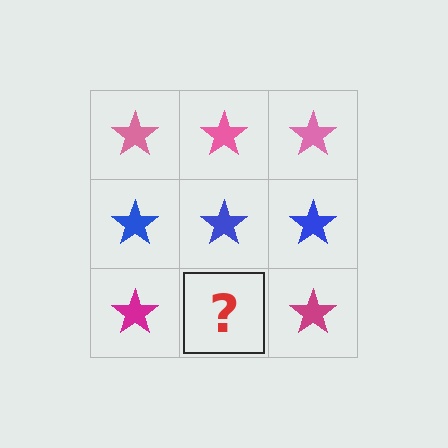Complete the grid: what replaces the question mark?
The question mark should be replaced with a magenta star.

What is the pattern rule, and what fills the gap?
The rule is that each row has a consistent color. The gap should be filled with a magenta star.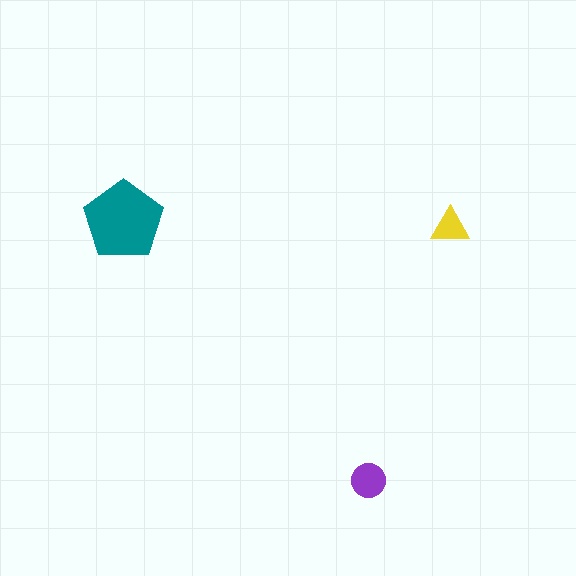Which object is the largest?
The teal pentagon.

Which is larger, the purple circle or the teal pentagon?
The teal pentagon.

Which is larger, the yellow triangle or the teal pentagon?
The teal pentagon.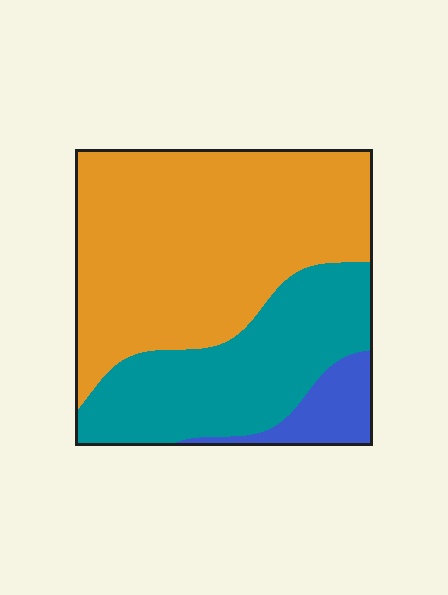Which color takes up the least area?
Blue, at roughly 10%.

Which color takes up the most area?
Orange, at roughly 60%.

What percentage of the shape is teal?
Teal takes up between a quarter and a half of the shape.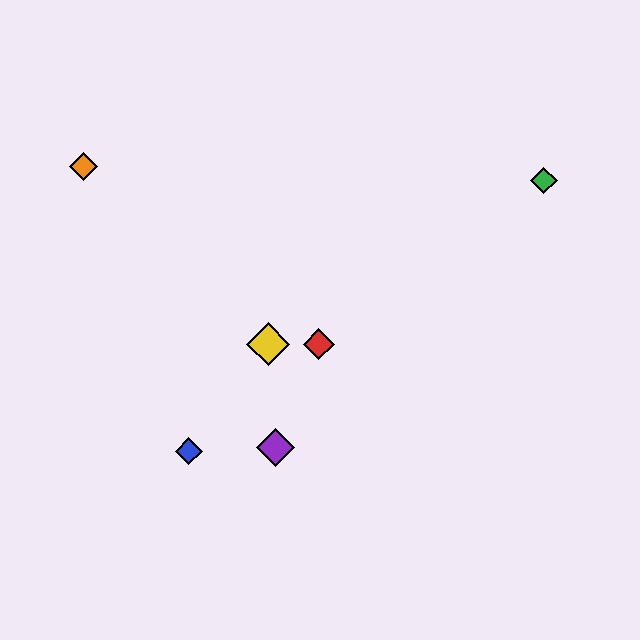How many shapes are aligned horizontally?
2 shapes (the red diamond, the yellow diamond) are aligned horizontally.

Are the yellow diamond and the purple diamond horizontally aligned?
No, the yellow diamond is at y≈344 and the purple diamond is at y≈447.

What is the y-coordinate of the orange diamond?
The orange diamond is at y≈166.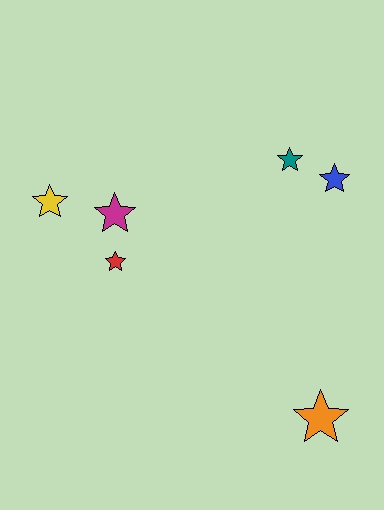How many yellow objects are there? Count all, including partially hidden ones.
There is 1 yellow object.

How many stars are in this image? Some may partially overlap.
There are 6 stars.